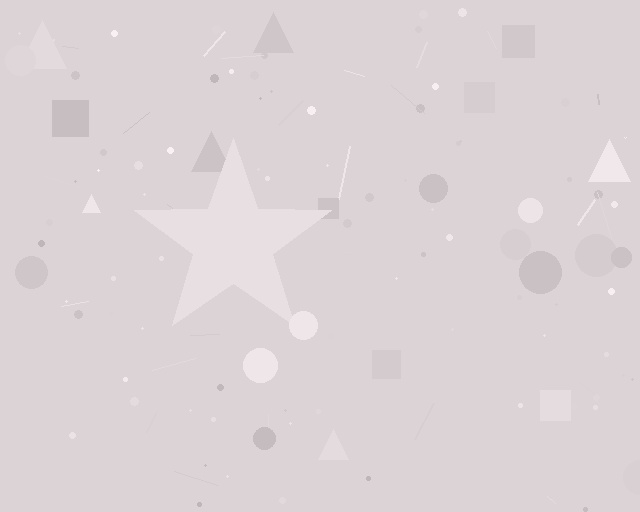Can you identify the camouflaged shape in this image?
The camouflaged shape is a star.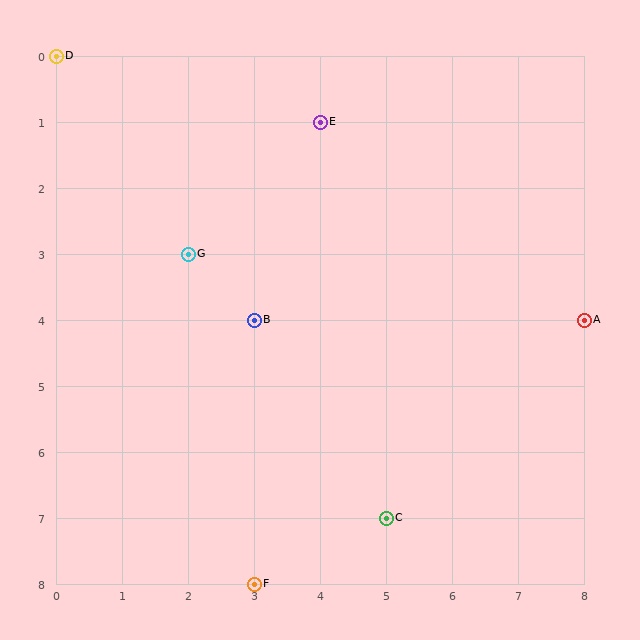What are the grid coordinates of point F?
Point F is at grid coordinates (3, 8).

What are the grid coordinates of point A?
Point A is at grid coordinates (8, 4).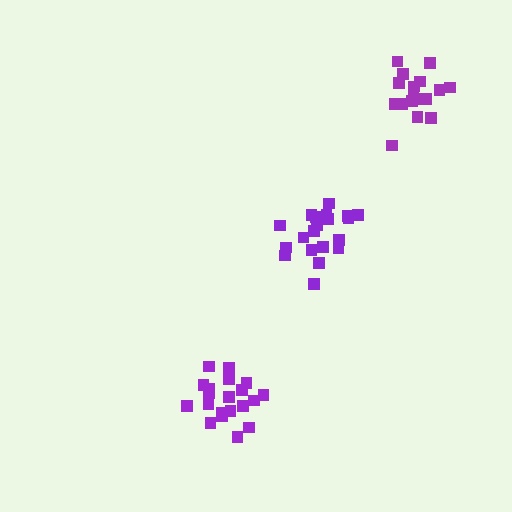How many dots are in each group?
Group 1: 20 dots, Group 2: 20 dots, Group 3: 19 dots (59 total).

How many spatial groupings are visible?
There are 3 spatial groupings.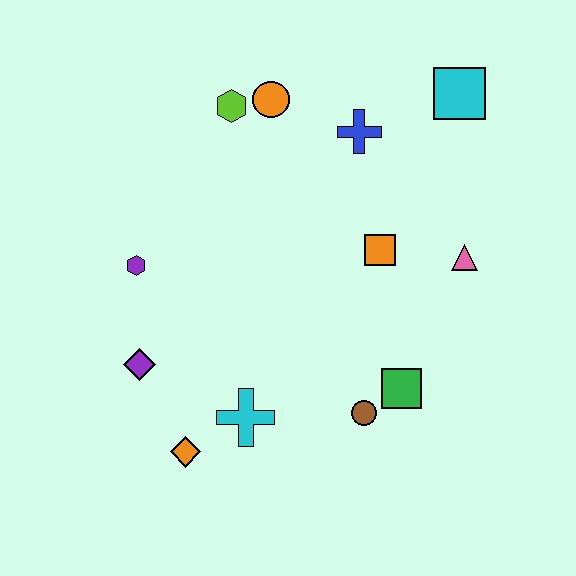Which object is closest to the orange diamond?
The cyan cross is closest to the orange diamond.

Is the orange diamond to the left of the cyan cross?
Yes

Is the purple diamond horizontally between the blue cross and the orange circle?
No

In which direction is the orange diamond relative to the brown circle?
The orange diamond is to the left of the brown circle.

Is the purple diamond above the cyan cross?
Yes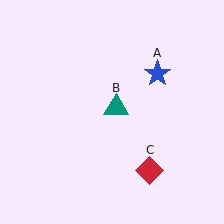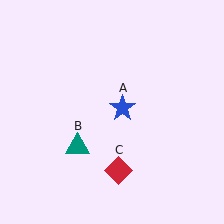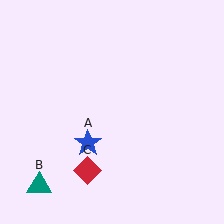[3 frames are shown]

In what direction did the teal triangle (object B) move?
The teal triangle (object B) moved down and to the left.